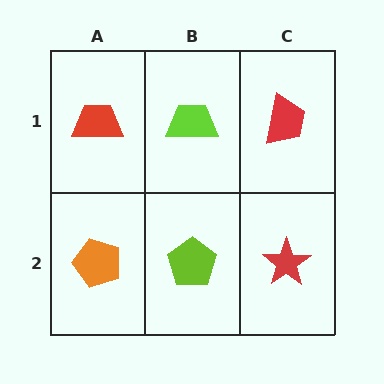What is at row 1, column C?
A red trapezoid.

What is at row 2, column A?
An orange pentagon.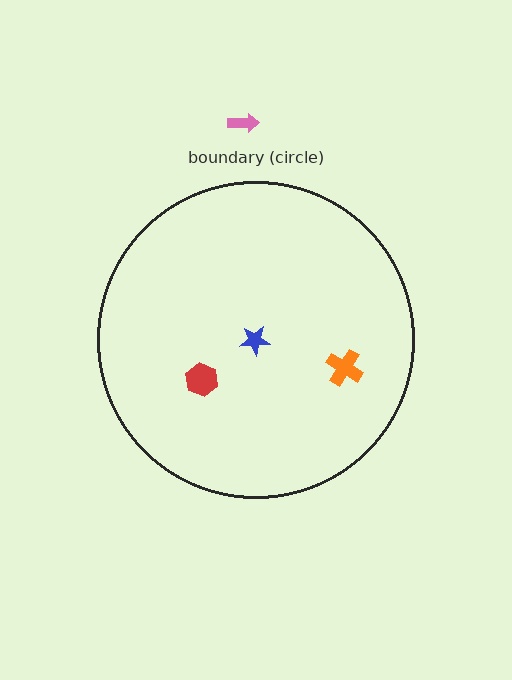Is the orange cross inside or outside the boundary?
Inside.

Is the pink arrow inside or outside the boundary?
Outside.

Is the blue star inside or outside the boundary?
Inside.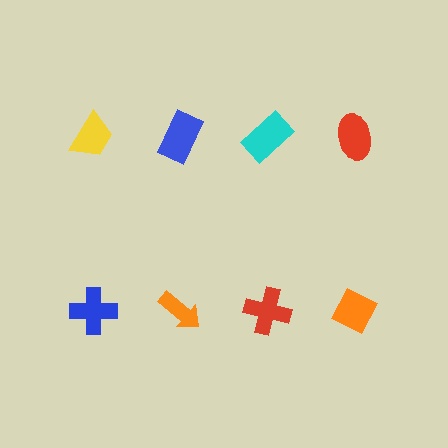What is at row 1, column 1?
A yellow trapezoid.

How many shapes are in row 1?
4 shapes.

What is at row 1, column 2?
A blue rectangle.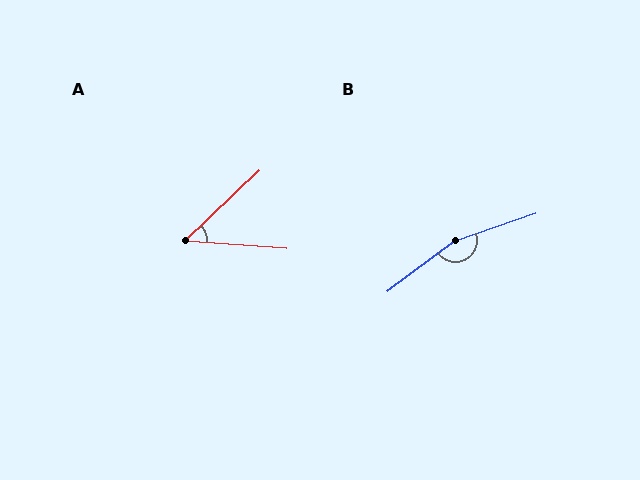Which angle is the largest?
B, at approximately 162 degrees.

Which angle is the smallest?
A, at approximately 48 degrees.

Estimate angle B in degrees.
Approximately 162 degrees.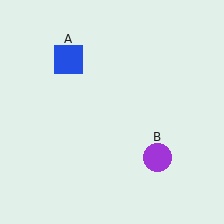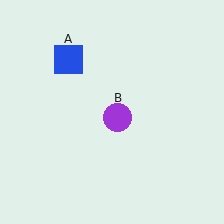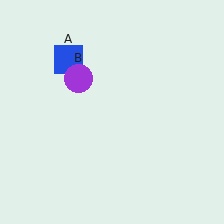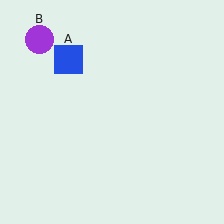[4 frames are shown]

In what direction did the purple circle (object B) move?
The purple circle (object B) moved up and to the left.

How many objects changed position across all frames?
1 object changed position: purple circle (object B).